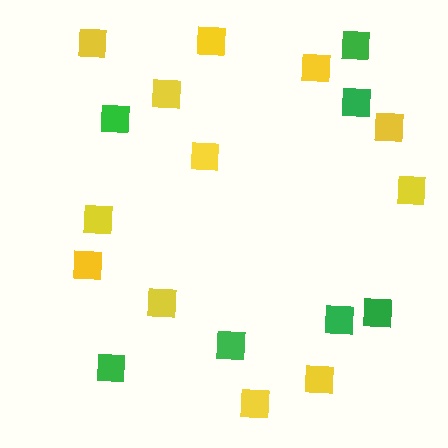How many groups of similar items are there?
There are 2 groups: one group of green squares (7) and one group of yellow squares (12).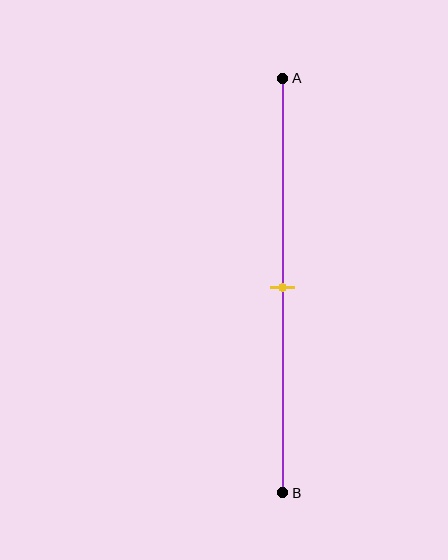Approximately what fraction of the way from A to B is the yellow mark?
The yellow mark is approximately 50% of the way from A to B.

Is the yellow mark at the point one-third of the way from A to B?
No, the mark is at about 50% from A, not at the 33% one-third point.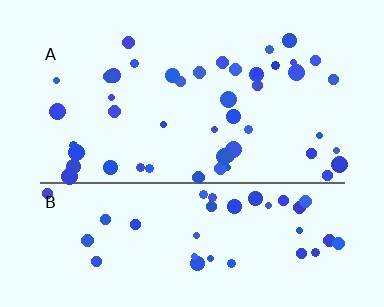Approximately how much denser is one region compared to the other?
Approximately 1.1× — region A over region B.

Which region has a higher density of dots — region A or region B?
A (the top).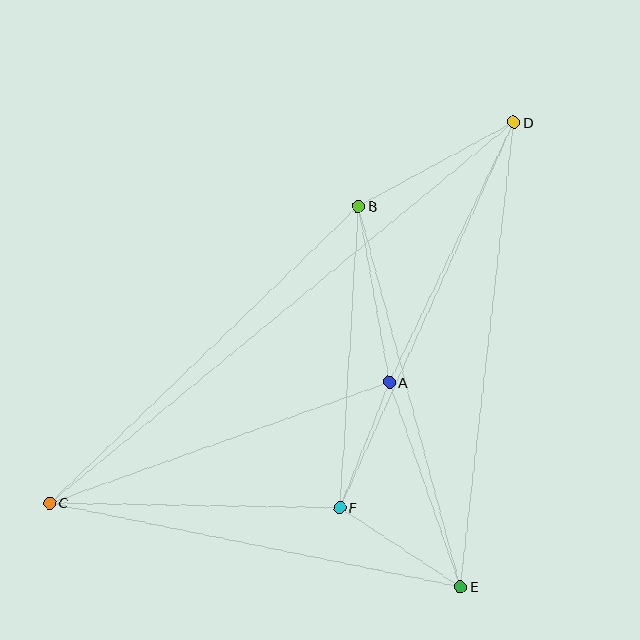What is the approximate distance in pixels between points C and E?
The distance between C and E is approximately 419 pixels.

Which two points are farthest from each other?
Points C and D are farthest from each other.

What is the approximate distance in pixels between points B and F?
The distance between B and F is approximately 302 pixels.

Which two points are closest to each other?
Points A and F are closest to each other.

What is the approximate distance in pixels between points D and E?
The distance between D and E is approximately 468 pixels.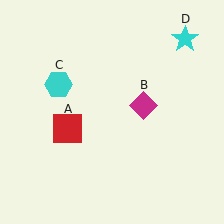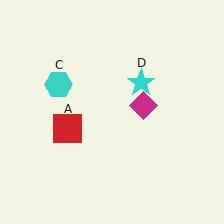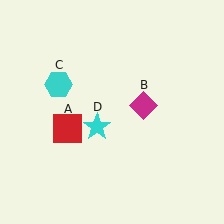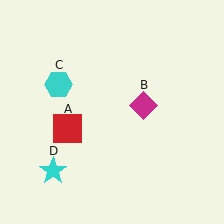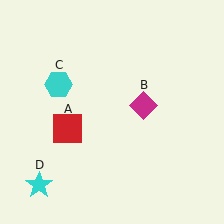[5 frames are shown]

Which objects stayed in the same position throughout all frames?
Red square (object A) and magenta diamond (object B) and cyan hexagon (object C) remained stationary.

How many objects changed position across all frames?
1 object changed position: cyan star (object D).